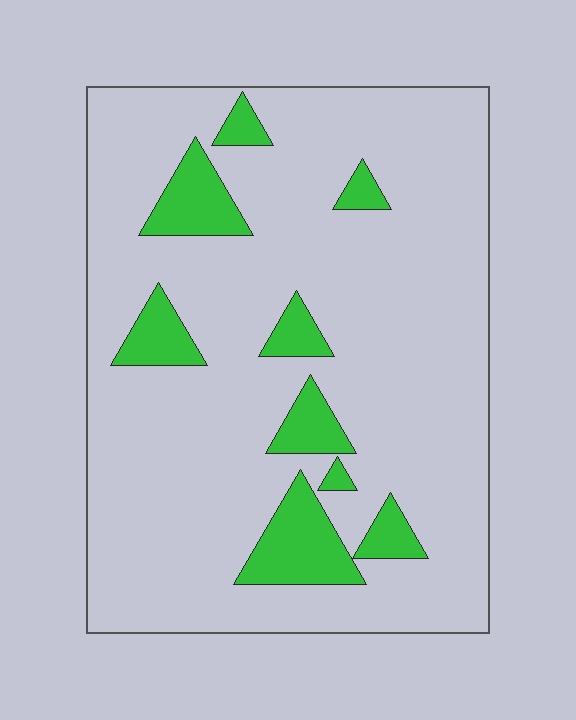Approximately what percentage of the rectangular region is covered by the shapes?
Approximately 15%.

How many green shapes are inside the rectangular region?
9.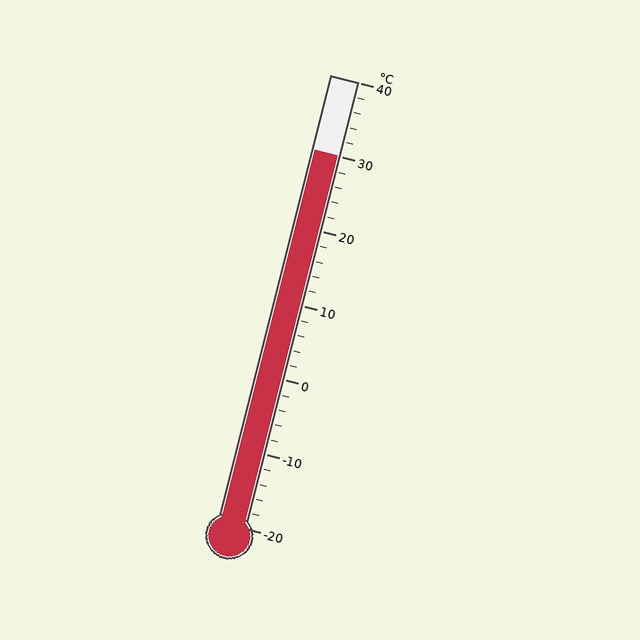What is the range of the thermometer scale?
The thermometer scale ranges from -20°C to 40°C.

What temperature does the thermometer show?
The thermometer shows approximately 30°C.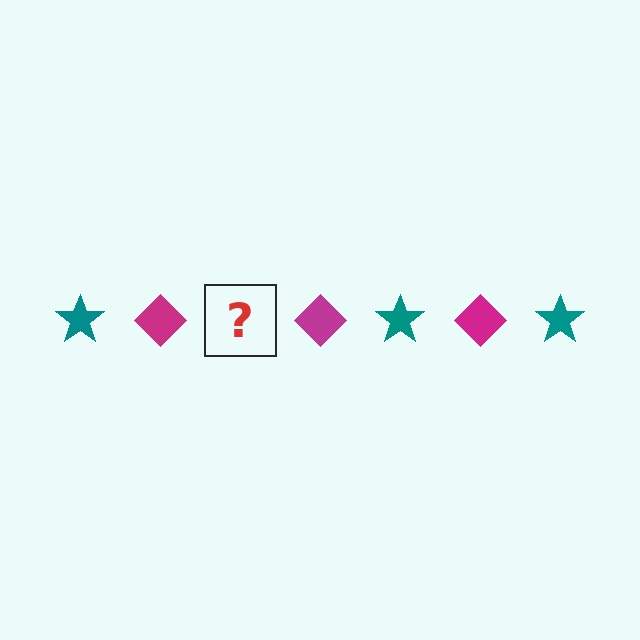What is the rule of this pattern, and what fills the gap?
The rule is that the pattern alternates between teal star and magenta diamond. The gap should be filled with a teal star.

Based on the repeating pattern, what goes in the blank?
The blank should be a teal star.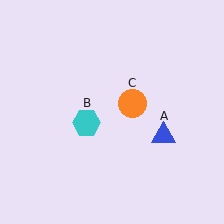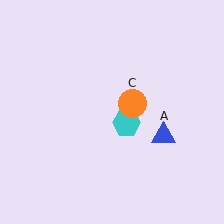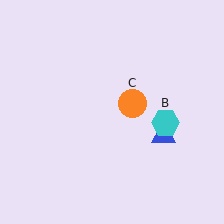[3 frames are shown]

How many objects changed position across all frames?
1 object changed position: cyan hexagon (object B).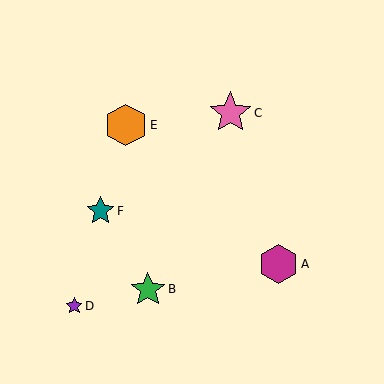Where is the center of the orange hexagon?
The center of the orange hexagon is at (126, 125).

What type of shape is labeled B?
Shape B is a green star.